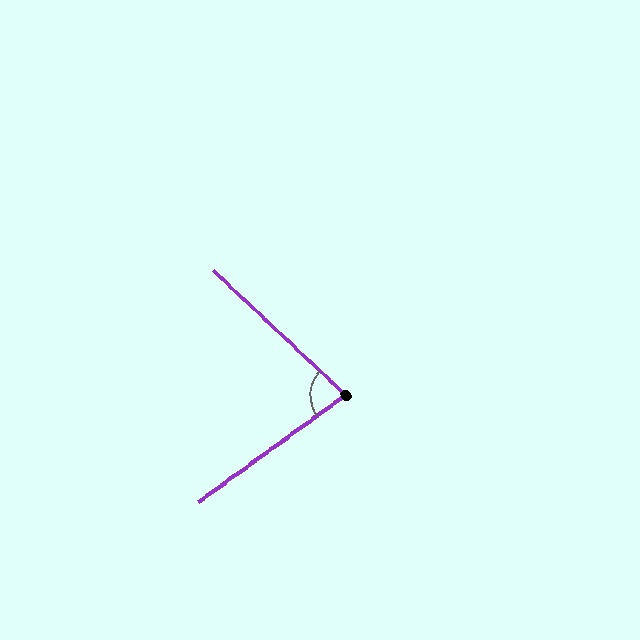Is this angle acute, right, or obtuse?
It is acute.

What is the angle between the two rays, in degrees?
Approximately 79 degrees.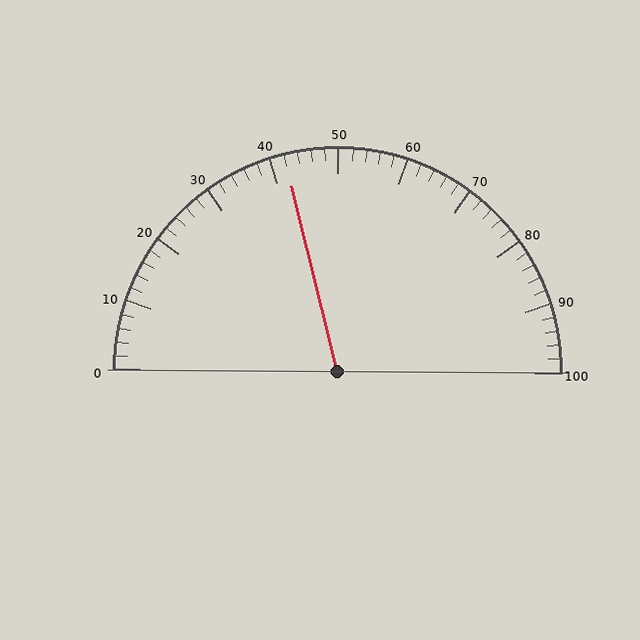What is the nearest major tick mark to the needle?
The nearest major tick mark is 40.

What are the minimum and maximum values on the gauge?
The gauge ranges from 0 to 100.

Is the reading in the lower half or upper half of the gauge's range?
The reading is in the lower half of the range (0 to 100).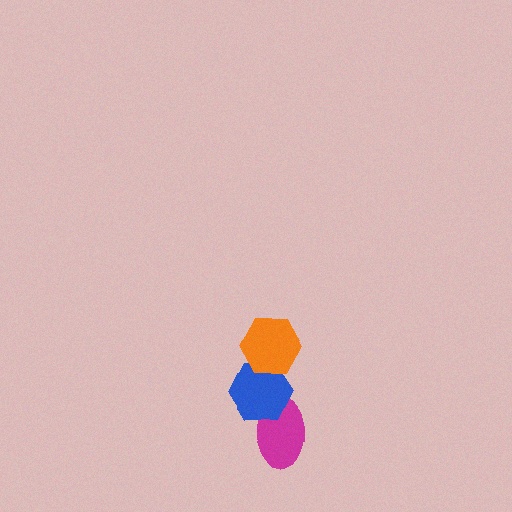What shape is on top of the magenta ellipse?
The blue hexagon is on top of the magenta ellipse.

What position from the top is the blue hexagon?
The blue hexagon is 2nd from the top.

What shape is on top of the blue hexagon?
The orange hexagon is on top of the blue hexagon.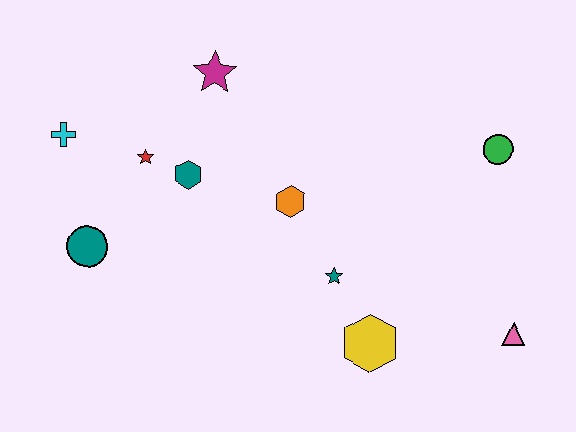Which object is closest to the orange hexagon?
The teal star is closest to the orange hexagon.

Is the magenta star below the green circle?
No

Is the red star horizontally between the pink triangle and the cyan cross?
Yes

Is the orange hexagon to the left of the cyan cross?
No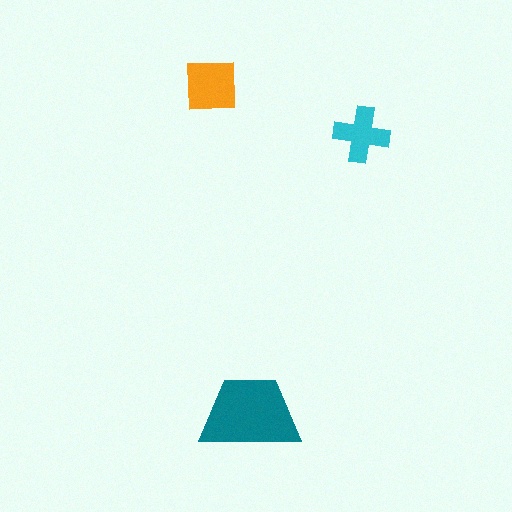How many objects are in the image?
There are 3 objects in the image.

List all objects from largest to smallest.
The teal trapezoid, the orange square, the cyan cross.